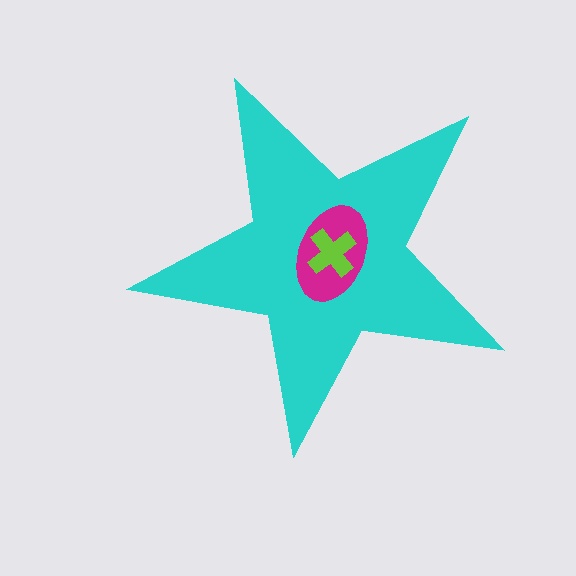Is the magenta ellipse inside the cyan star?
Yes.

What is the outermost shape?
The cyan star.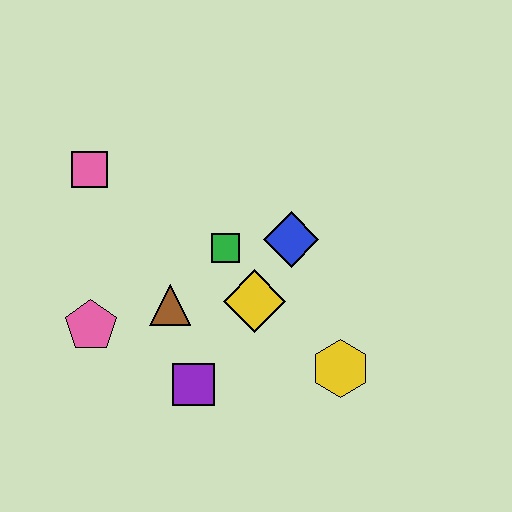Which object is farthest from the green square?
The yellow hexagon is farthest from the green square.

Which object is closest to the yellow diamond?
The green square is closest to the yellow diamond.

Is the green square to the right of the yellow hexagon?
No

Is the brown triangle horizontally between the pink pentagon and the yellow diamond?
Yes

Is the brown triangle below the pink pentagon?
No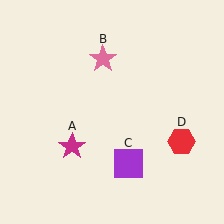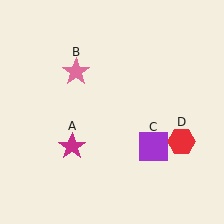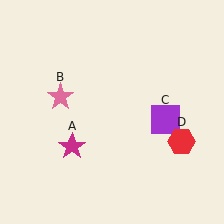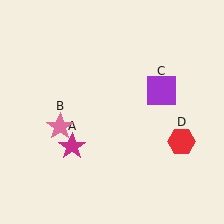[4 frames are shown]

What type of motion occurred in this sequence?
The pink star (object B), purple square (object C) rotated counterclockwise around the center of the scene.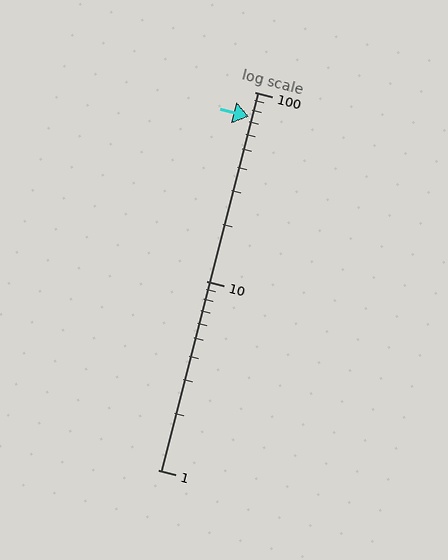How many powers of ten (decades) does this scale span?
The scale spans 2 decades, from 1 to 100.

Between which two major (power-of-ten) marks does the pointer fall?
The pointer is between 10 and 100.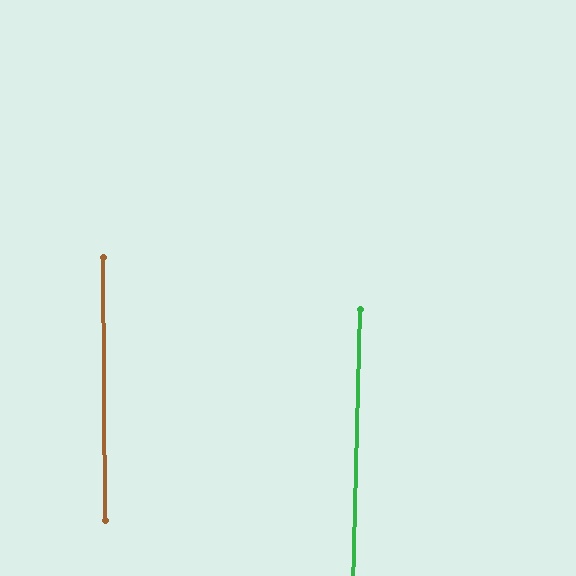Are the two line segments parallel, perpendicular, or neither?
Parallel — their directions differ by only 1.8°.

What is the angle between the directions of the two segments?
Approximately 2 degrees.